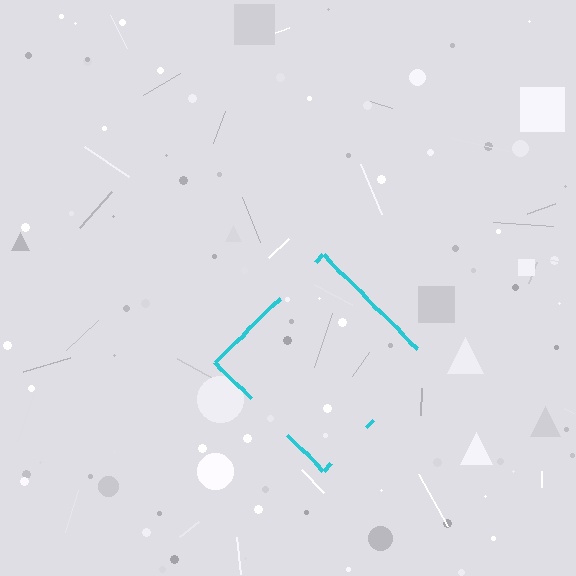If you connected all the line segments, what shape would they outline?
They would outline a diamond.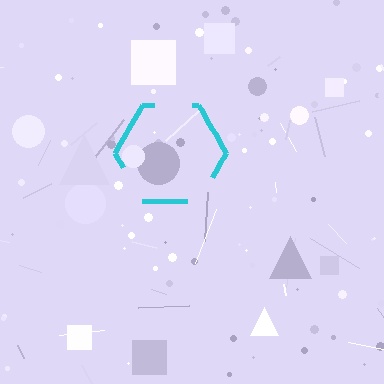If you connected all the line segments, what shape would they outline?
They would outline a hexagon.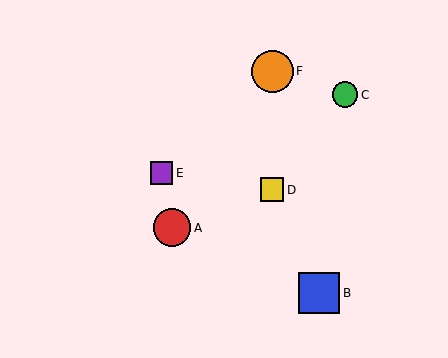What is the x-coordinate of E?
Object E is at x≈162.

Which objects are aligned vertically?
Objects D, F are aligned vertically.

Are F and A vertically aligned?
No, F is at x≈272 and A is at x≈172.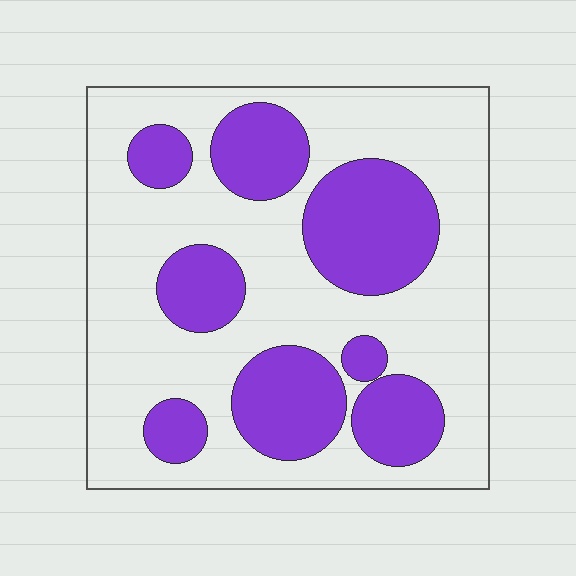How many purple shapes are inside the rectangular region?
8.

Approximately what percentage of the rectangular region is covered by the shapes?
Approximately 35%.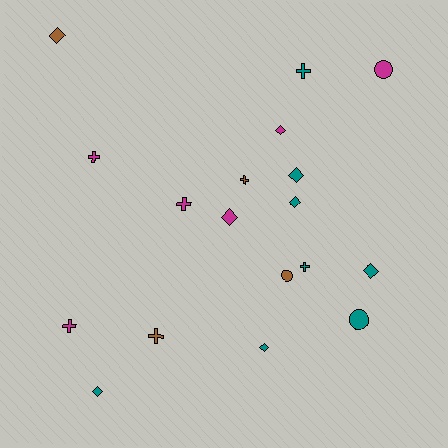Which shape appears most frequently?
Diamond, with 8 objects.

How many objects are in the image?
There are 18 objects.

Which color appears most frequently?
Teal, with 8 objects.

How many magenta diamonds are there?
There are 2 magenta diamonds.